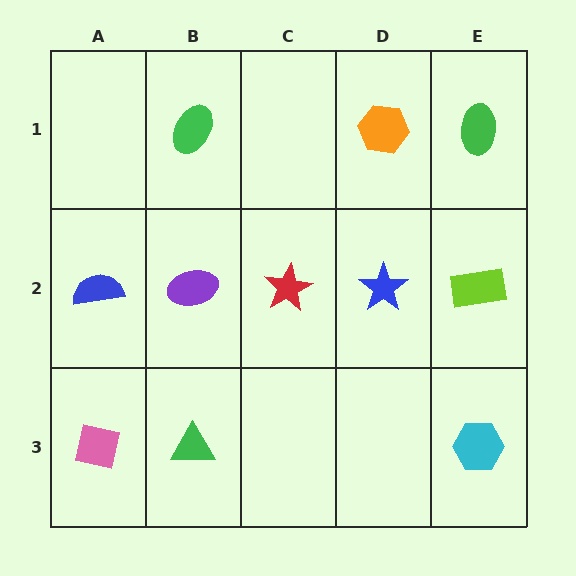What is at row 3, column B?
A green triangle.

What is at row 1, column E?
A green ellipse.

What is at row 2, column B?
A purple ellipse.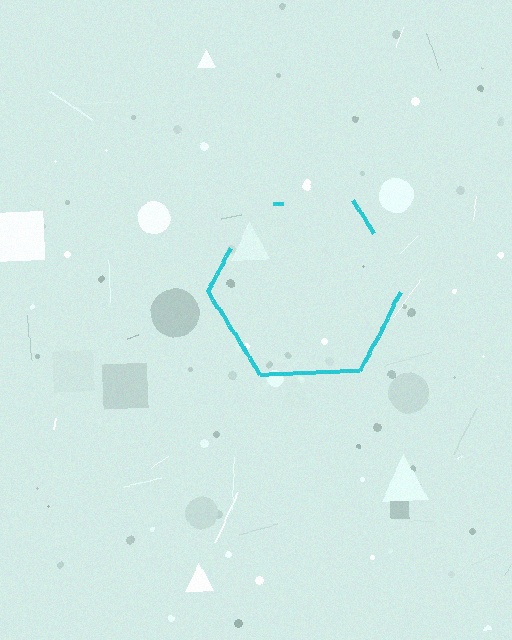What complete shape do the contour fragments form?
The contour fragments form a hexagon.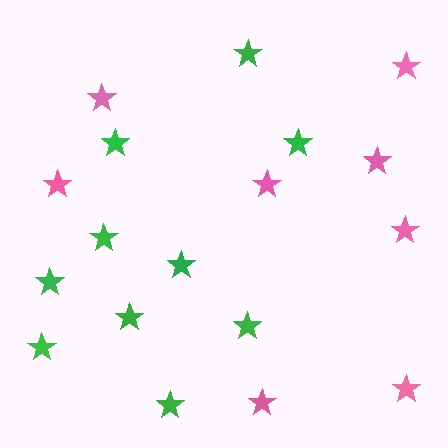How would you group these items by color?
There are 2 groups: one group of green stars (10) and one group of pink stars (8).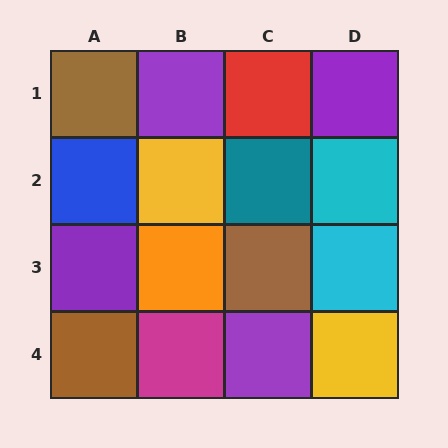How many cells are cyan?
2 cells are cyan.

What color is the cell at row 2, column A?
Blue.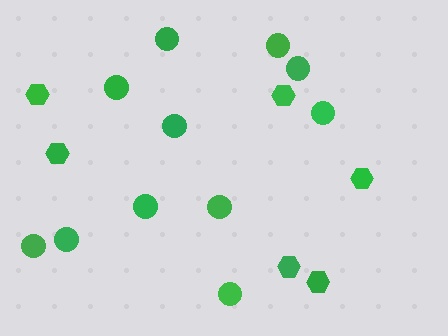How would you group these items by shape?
There are 2 groups: one group of hexagons (6) and one group of circles (11).